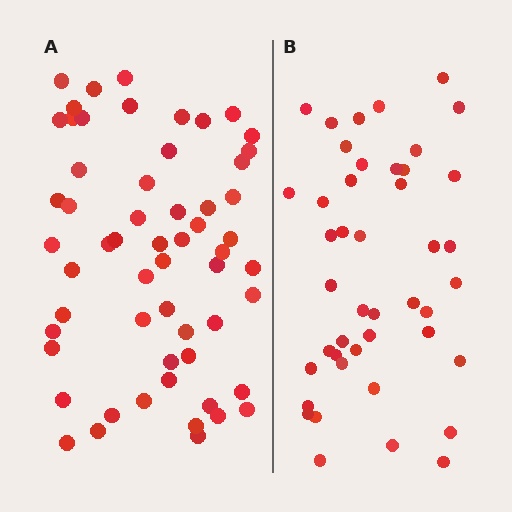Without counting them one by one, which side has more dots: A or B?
Region A (the left region) has more dots.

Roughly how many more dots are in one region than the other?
Region A has approximately 15 more dots than region B.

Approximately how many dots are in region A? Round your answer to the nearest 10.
About 60 dots. (The exact count is 58, which rounds to 60.)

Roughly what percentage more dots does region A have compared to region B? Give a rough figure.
About 30% more.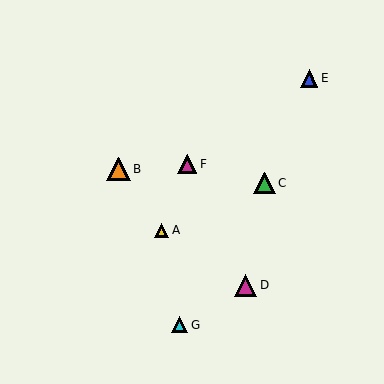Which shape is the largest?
The orange triangle (labeled B) is the largest.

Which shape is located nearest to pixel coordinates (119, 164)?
The orange triangle (labeled B) at (119, 169) is nearest to that location.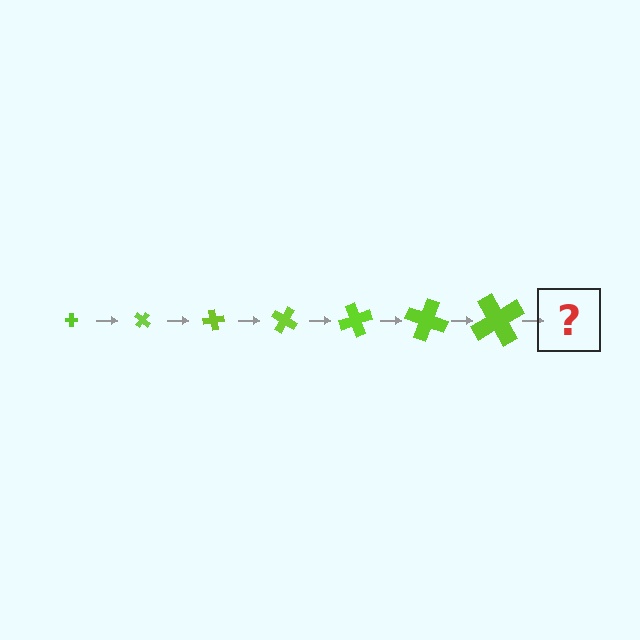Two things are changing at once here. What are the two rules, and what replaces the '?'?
The two rules are that the cross grows larger each step and it rotates 40 degrees each step. The '?' should be a cross, larger than the previous one and rotated 280 degrees from the start.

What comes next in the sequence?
The next element should be a cross, larger than the previous one and rotated 280 degrees from the start.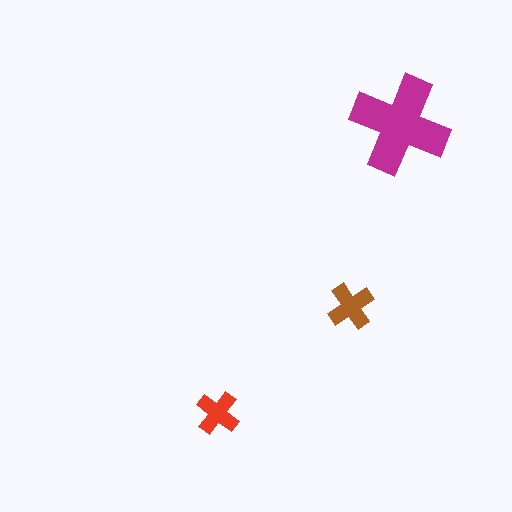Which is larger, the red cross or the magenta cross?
The magenta one.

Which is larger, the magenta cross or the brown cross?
The magenta one.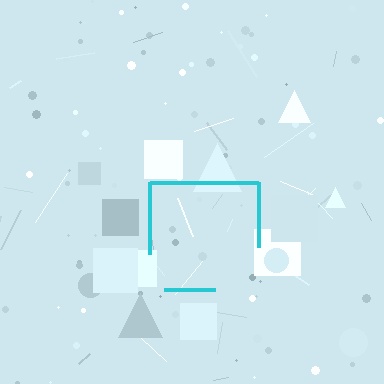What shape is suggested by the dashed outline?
The dashed outline suggests a square.